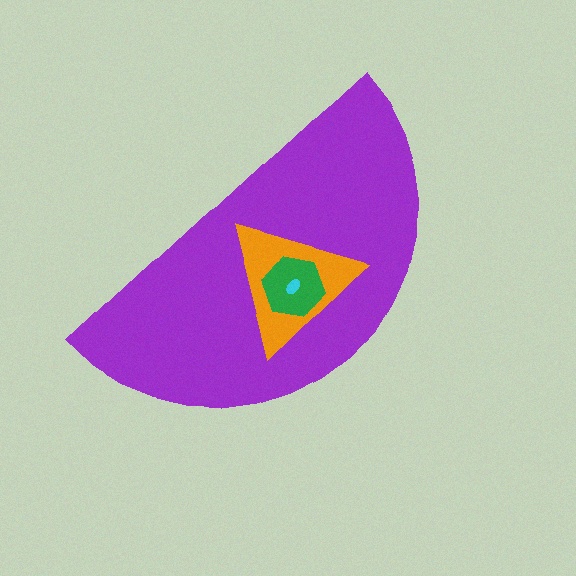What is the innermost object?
The cyan ellipse.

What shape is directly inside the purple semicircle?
The orange triangle.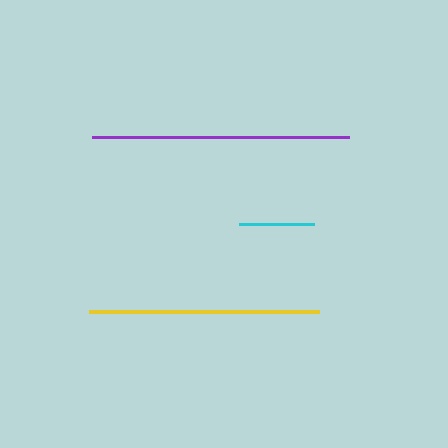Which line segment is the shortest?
The cyan line is the shortest at approximately 76 pixels.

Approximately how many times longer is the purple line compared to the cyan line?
The purple line is approximately 3.4 times the length of the cyan line.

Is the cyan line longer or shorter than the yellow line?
The yellow line is longer than the cyan line.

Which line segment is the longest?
The purple line is the longest at approximately 257 pixels.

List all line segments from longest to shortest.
From longest to shortest: purple, yellow, cyan.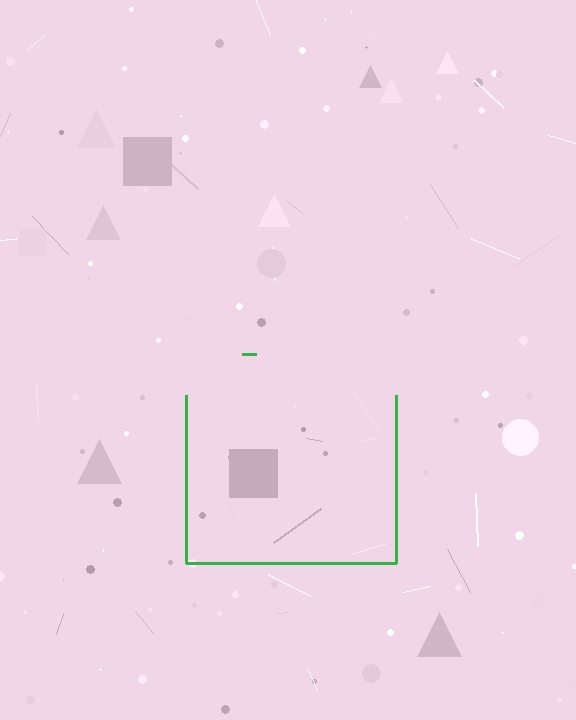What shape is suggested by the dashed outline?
The dashed outline suggests a square.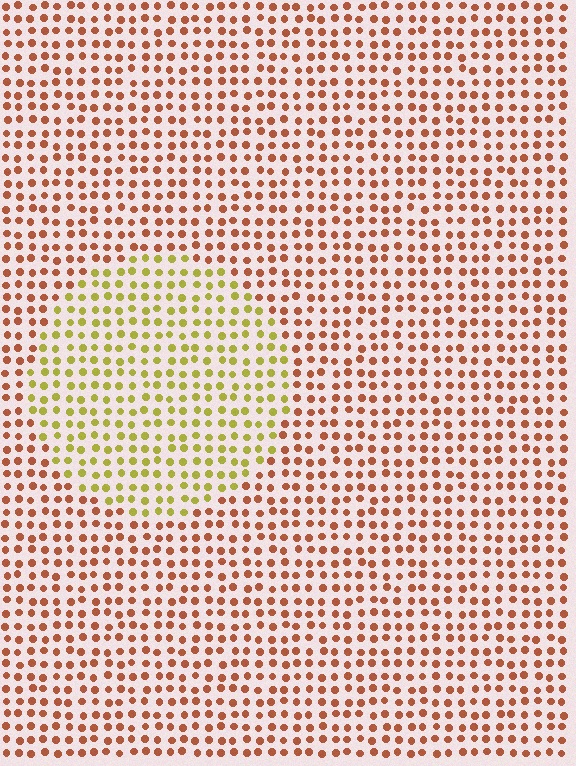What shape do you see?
I see a circle.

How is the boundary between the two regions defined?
The boundary is defined purely by a slight shift in hue (about 49 degrees). Spacing, size, and orientation are identical on both sides.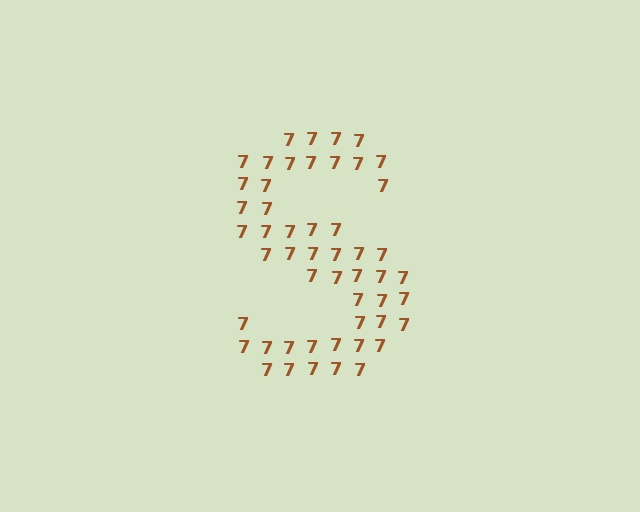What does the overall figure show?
The overall figure shows the letter S.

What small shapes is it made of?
It is made of small digit 7's.